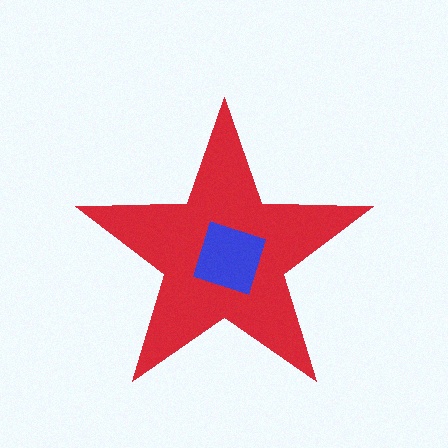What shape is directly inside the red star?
The blue diamond.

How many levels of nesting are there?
2.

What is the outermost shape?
The red star.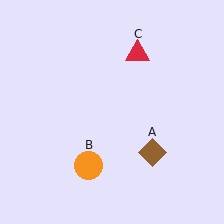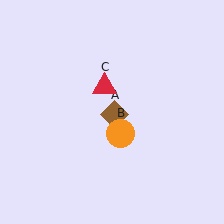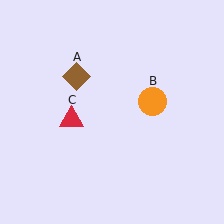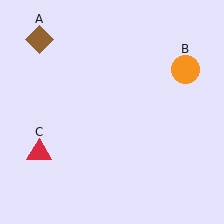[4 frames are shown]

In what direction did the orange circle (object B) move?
The orange circle (object B) moved up and to the right.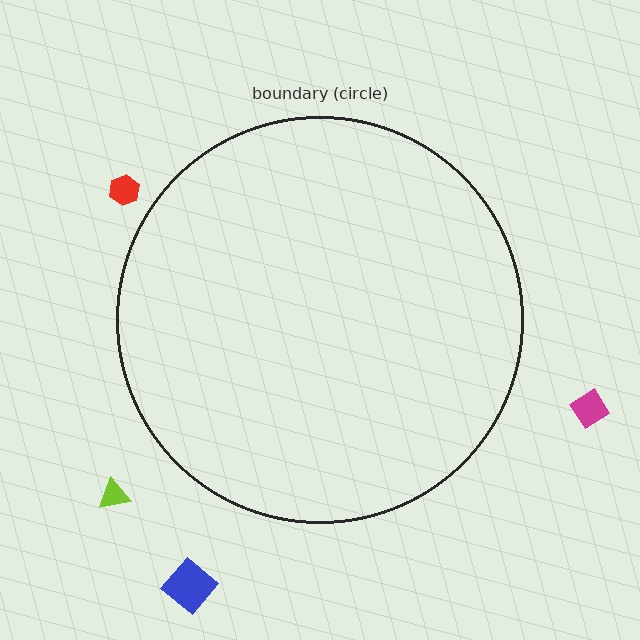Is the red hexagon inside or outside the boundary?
Outside.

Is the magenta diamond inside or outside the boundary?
Outside.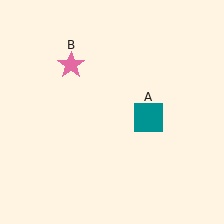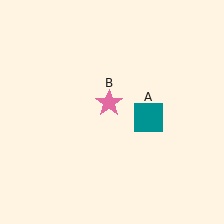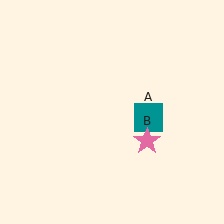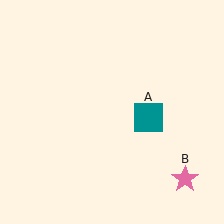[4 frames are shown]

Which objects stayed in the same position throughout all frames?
Teal square (object A) remained stationary.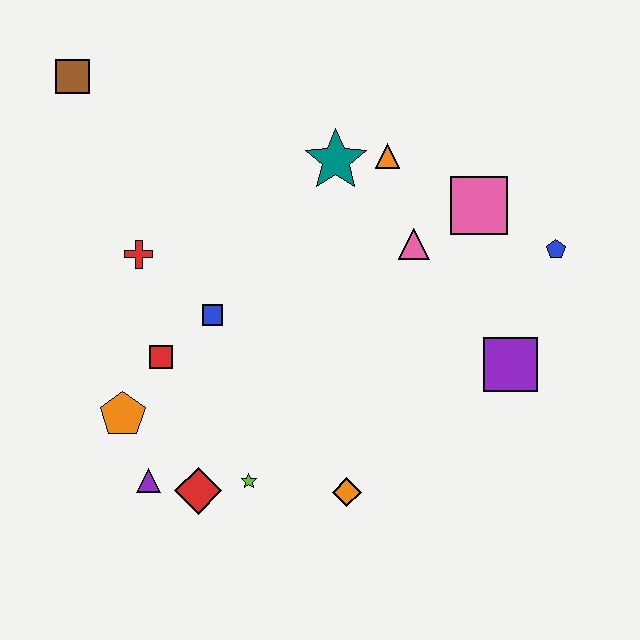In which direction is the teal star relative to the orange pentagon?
The teal star is above the orange pentagon.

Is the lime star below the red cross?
Yes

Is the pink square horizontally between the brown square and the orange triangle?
No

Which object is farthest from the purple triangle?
The blue pentagon is farthest from the purple triangle.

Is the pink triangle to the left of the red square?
No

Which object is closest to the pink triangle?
The pink square is closest to the pink triangle.